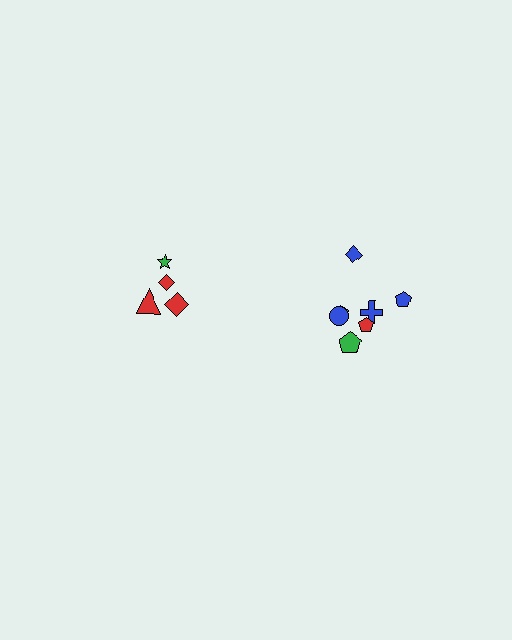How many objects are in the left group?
There are 4 objects.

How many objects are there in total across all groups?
There are 11 objects.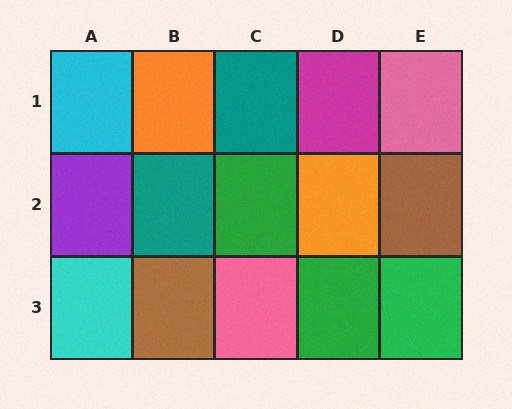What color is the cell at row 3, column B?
Brown.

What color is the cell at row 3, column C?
Pink.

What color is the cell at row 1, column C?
Teal.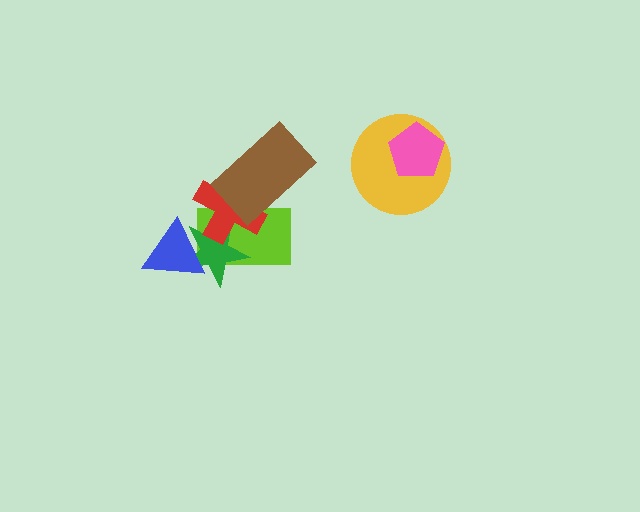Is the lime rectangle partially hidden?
Yes, it is partially covered by another shape.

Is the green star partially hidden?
Yes, it is partially covered by another shape.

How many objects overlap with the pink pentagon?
1 object overlaps with the pink pentagon.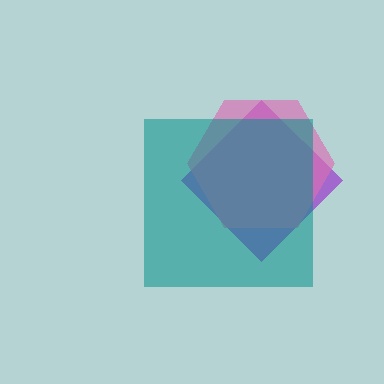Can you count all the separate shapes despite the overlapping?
Yes, there are 3 separate shapes.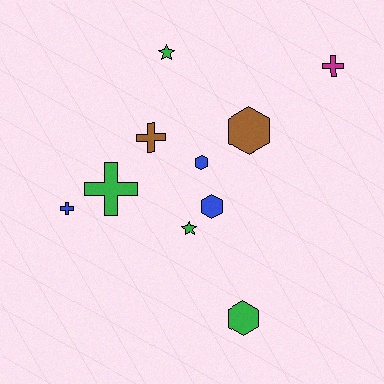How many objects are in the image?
There are 10 objects.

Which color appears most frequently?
Green, with 4 objects.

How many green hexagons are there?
There is 1 green hexagon.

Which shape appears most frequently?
Hexagon, with 4 objects.